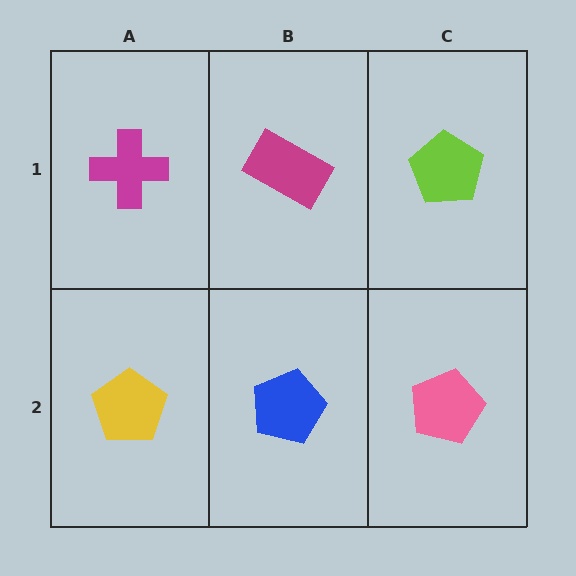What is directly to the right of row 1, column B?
A lime pentagon.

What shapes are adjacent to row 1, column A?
A yellow pentagon (row 2, column A), a magenta rectangle (row 1, column B).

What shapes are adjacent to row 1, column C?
A pink pentagon (row 2, column C), a magenta rectangle (row 1, column B).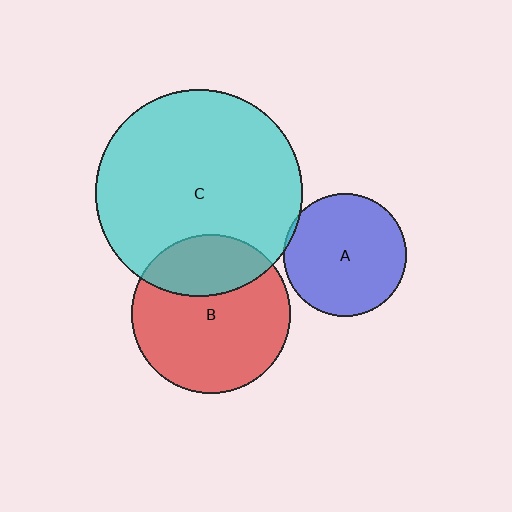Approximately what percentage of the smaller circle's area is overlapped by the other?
Approximately 5%.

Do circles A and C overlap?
Yes.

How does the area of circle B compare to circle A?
Approximately 1.7 times.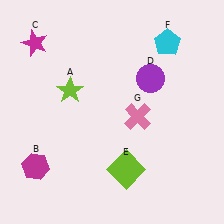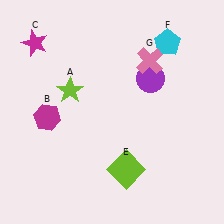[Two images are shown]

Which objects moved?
The objects that moved are: the magenta hexagon (B), the pink cross (G).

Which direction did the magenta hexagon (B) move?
The magenta hexagon (B) moved up.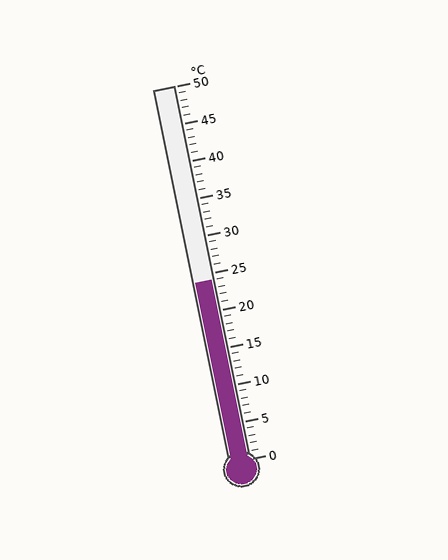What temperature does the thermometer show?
The thermometer shows approximately 24°C.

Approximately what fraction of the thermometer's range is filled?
The thermometer is filled to approximately 50% of its range.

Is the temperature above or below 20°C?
The temperature is above 20°C.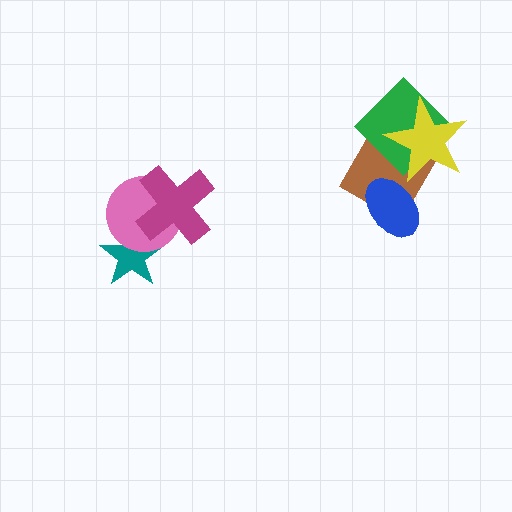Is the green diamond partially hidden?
Yes, it is partially covered by another shape.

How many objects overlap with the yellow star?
2 objects overlap with the yellow star.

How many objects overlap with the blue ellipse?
1 object overlaps with the blue ellipse.